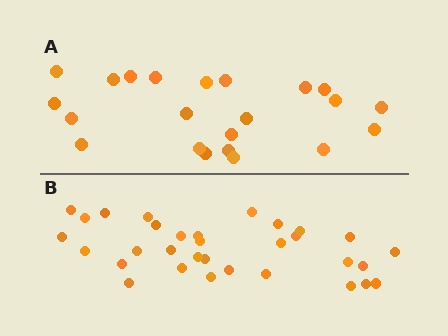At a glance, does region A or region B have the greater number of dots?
Region B (the bottom region) has more dots.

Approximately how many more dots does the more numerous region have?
Region B has roughly 10 or so more dots than region A.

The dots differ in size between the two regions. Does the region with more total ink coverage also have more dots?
No. Region A has more total ink coverage because its dots are larger, but region B actually contains more individual dots. Total area can be misleading — the number of items is what matters here.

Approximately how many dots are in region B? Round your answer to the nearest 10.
About 30 dots. (The exact count is 32, which rounds to 30.)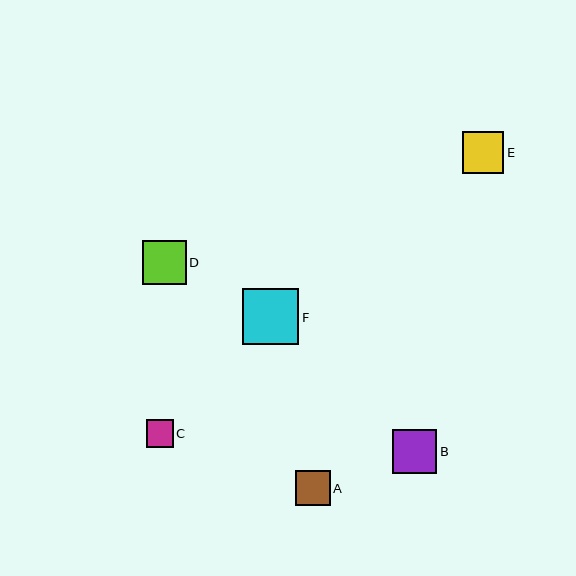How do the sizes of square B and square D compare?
Square B and square D are approximately the same size.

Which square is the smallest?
Square C is the smallest with a size of approximately 27 pixels.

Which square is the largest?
Square F is the largest with a size of approximately 57 pixels.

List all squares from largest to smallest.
From largest to smallest: F, B, D, E, A, C.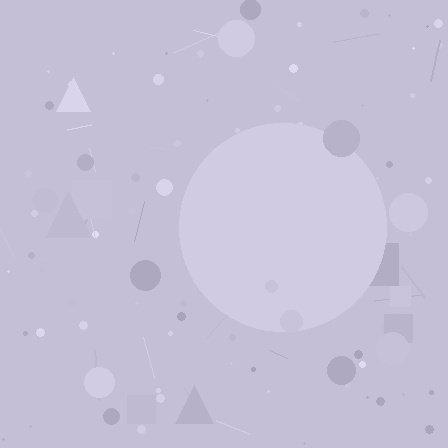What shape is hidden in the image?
A circle is hidden in the image.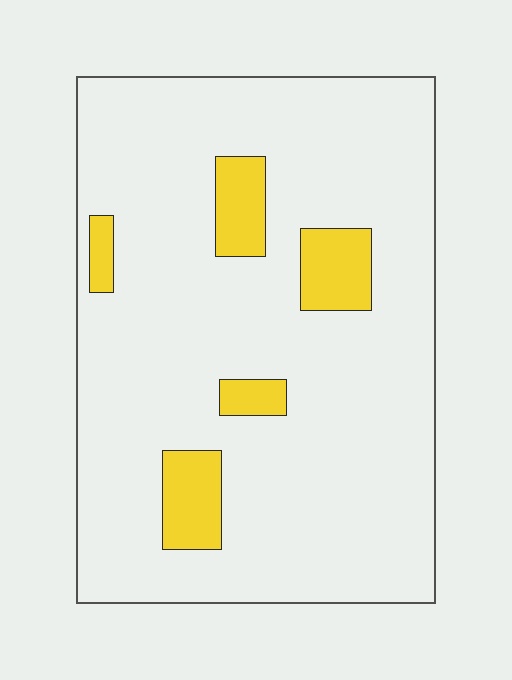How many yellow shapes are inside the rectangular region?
5.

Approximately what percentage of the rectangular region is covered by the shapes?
Approximately 10%.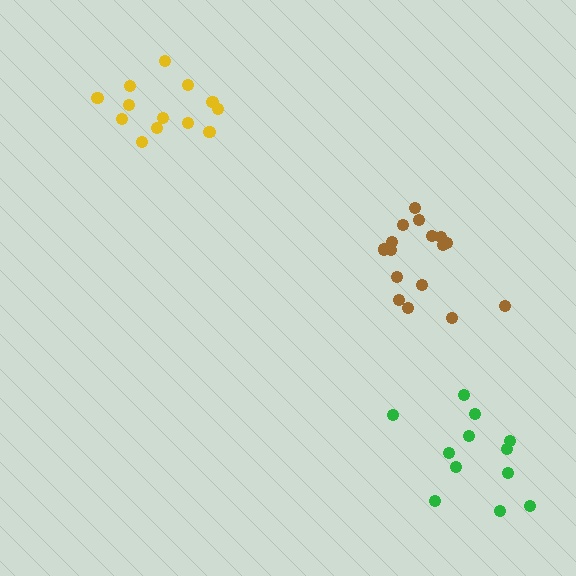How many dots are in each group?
Group 1: 16 dots, Group 2: 13 dots, Group 3: 12 dots (41 total).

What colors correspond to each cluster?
The clusters are colored: brown, yellow, green.